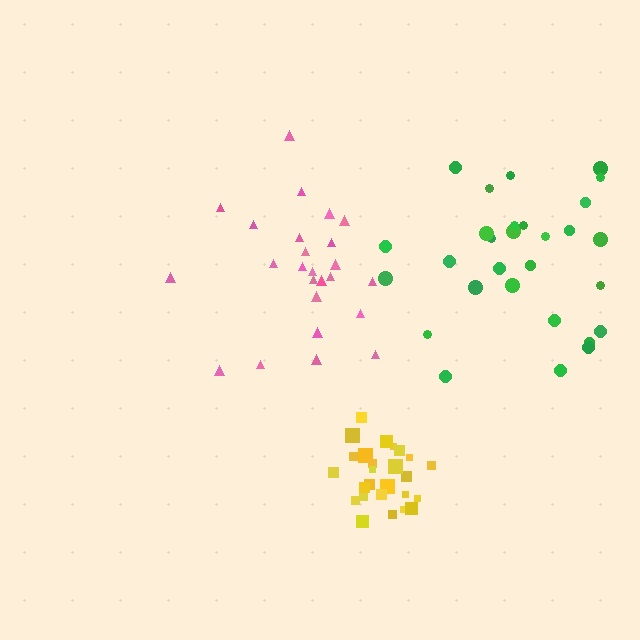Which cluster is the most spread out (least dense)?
Pink.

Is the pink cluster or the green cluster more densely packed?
Green.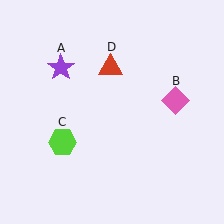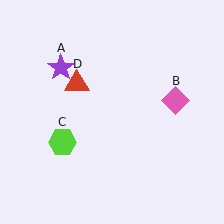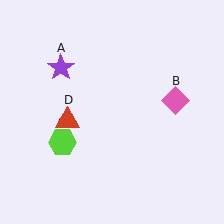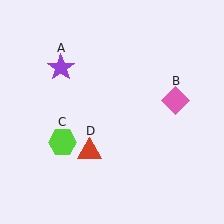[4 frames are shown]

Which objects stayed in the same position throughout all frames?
Purple star (object A) and pink diamond (object B) and lime hexagon (object C) remained stationary.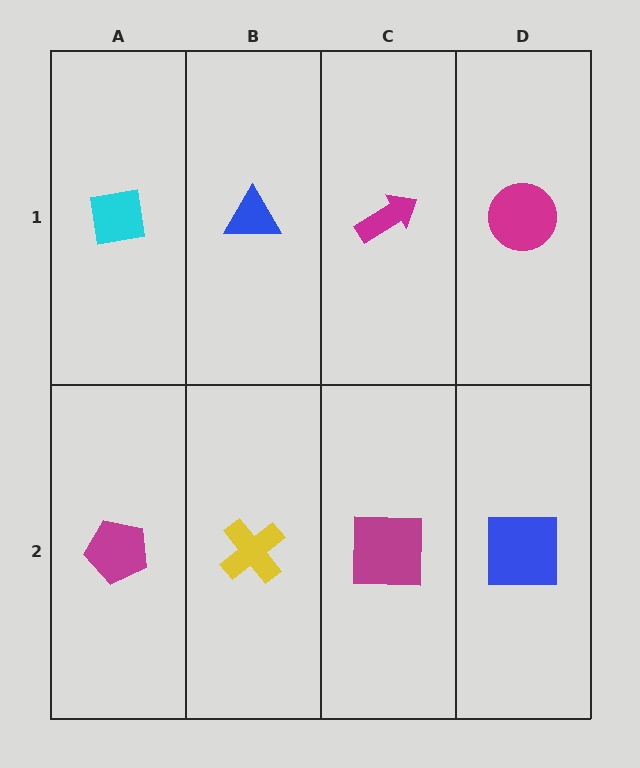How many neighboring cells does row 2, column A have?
2.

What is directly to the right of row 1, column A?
A blue triangle.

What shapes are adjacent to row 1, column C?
A magenta square (row 2, column C), a blue triangle (row 1, column B), a magenta circle (row 1, column D).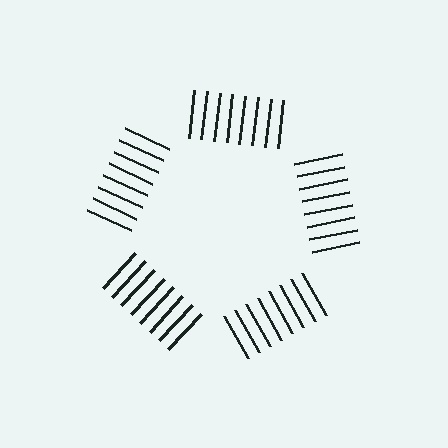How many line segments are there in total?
40 — 8 along each of the 5 edges.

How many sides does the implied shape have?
5 sides — the line-ends trace a pentagon.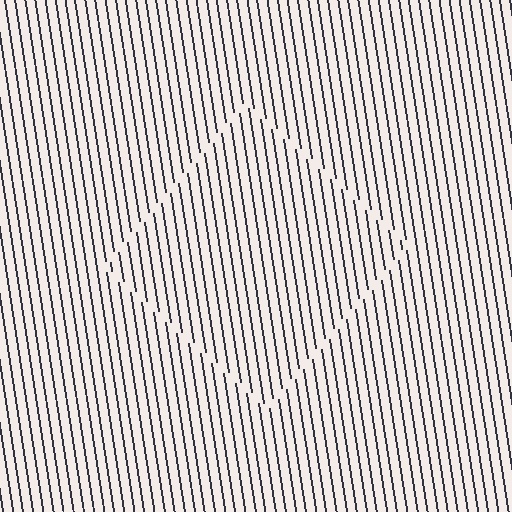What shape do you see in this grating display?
An illusory square. The interior of the shape contains the same grating, shifted by half a period — the contour is defined by the phase discontinuity where line-ends from the inner and outer gratings abut.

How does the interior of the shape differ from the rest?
The interior of the shape contains the same grating, shifted by half a period — the contour is defined by the phase discontinuity where line-ends from the inner and outer gratings abut.